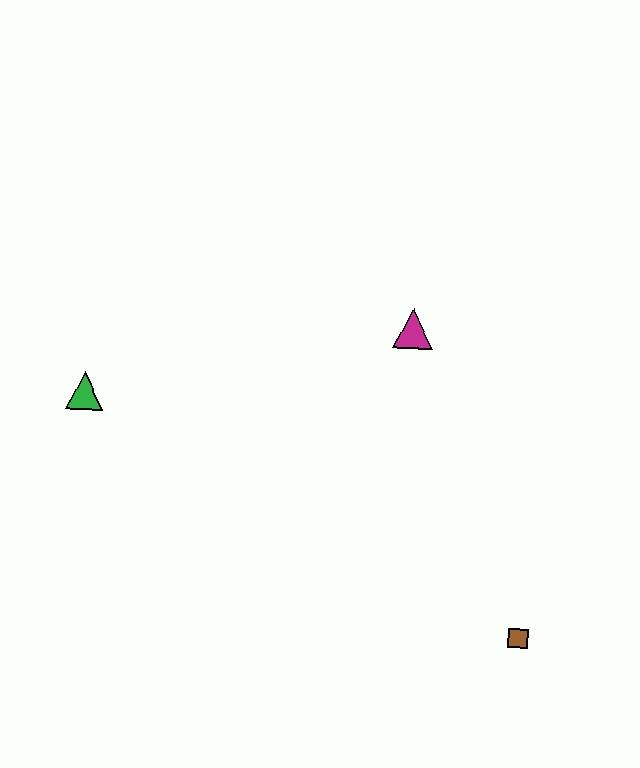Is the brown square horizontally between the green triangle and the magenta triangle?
No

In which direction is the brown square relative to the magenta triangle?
The brown square is below the magenta triangle.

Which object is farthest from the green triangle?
The brown square is farthest from the green triangle.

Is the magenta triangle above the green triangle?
Yes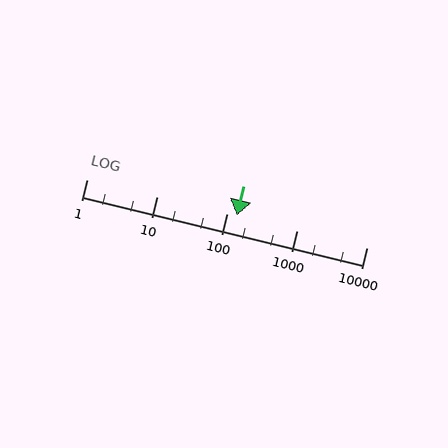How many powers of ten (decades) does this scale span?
The scale spans 4 decades, from 1 to 10000.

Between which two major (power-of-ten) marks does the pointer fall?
The pointer is between 100 and 1000.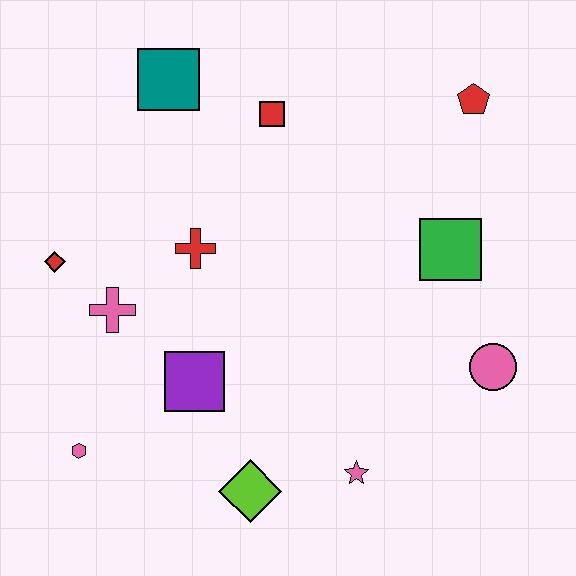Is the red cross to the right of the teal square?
Yes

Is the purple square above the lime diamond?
Yes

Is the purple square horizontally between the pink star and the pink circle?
No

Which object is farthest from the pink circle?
The red diamond is farthest from the pink circle.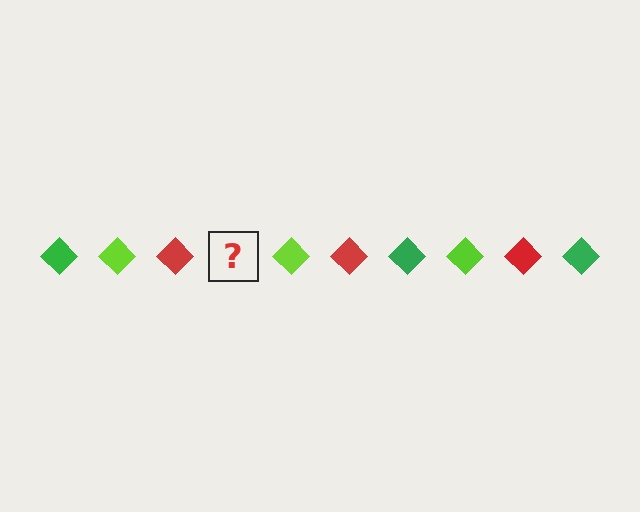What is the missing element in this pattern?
The missing element is a green diamond.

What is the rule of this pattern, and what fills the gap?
The rule is that the pattern cycles through green, lime, red diamonds. The gap should be filled with a green diamond.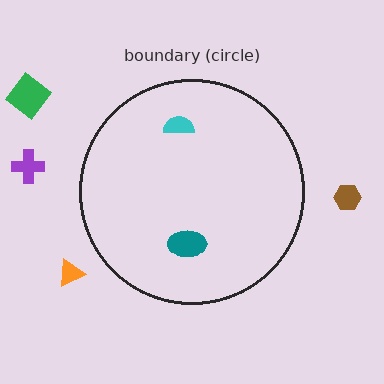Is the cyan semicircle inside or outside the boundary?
Inside.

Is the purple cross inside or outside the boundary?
Outside.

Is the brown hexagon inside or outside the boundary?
Outside.